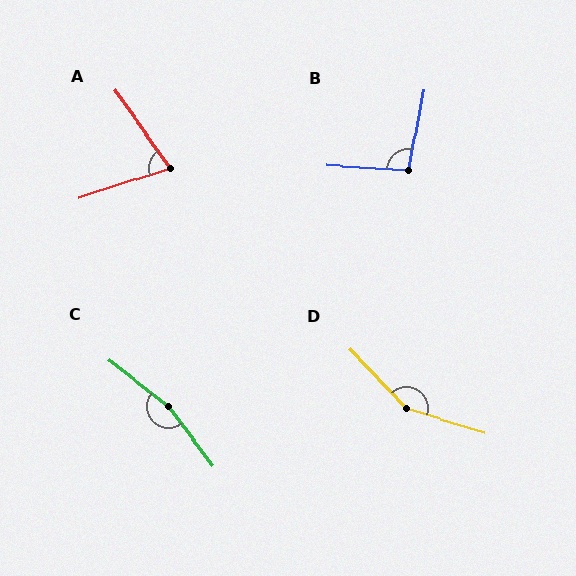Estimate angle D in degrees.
Approximately 150 degrees.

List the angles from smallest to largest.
A (72°), B (97°), D (150°), C (165°).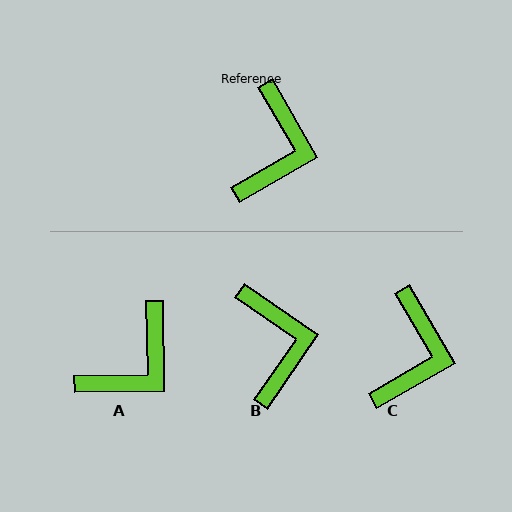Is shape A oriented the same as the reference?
No, it is off by about 29 degrees.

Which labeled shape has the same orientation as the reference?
C.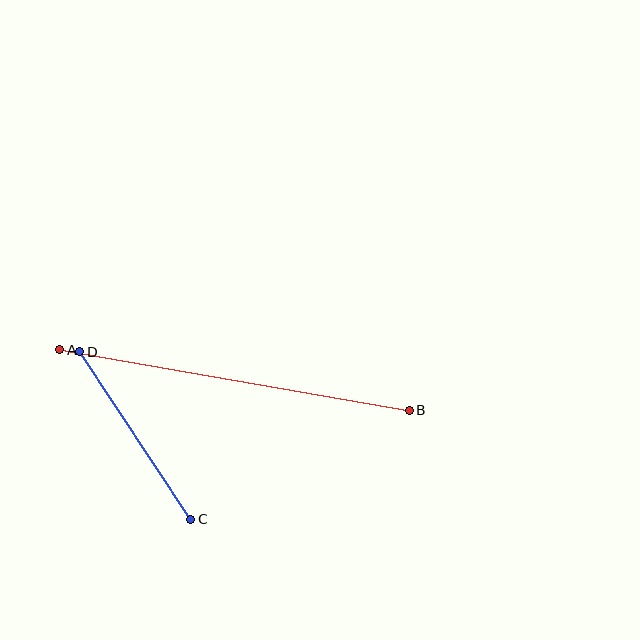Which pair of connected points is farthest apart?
Points A and B are farthest apart.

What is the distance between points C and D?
The distance is approximately 201 pixels.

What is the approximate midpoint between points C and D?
The midpoint is at approximately (135, 435) pixels.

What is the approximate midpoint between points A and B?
The midpoint is at approximately (235, 380) pixels.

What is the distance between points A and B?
The distance is approximately 355 pixels.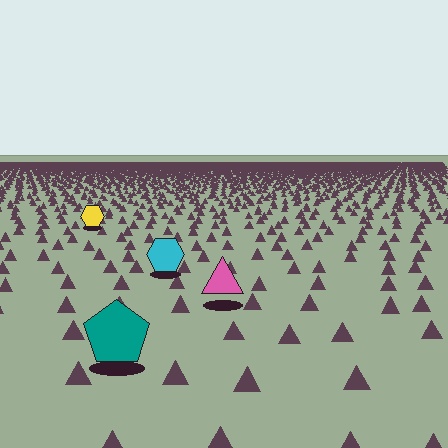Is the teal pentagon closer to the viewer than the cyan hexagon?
Yes. The teal pentagon is closer — you can tell from the texture gradient: the ground texture is coarser near it.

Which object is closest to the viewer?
The teal pentagon is closest. The texture marks near it are larger and more spread out.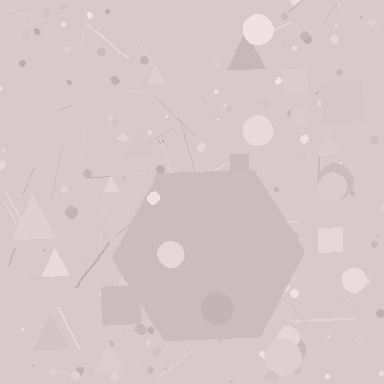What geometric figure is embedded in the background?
A hexagon is embedded in the background.